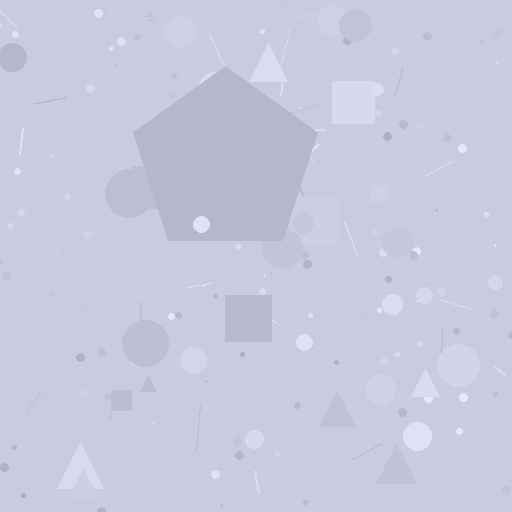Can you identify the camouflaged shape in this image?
The camouflaged shape is a pentagon.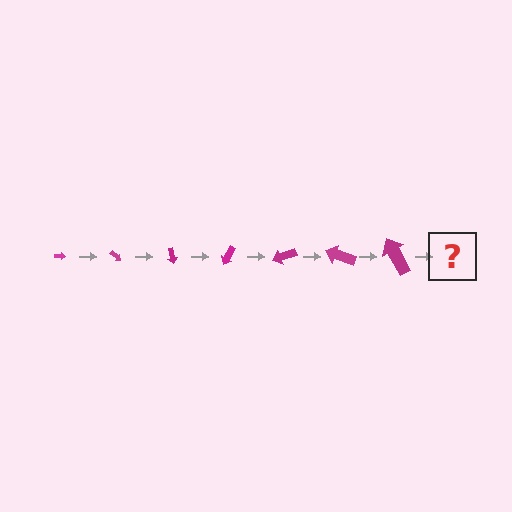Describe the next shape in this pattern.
It should be an arrow, larger than the previous one and rotated 280 degrees from the start.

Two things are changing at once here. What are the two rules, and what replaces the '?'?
The two rules are that the arrow grows larger each step and it rotates 40 degrees each step. The '?' should be an arrow, larger than the previous one and rotated 280 degrees from the start.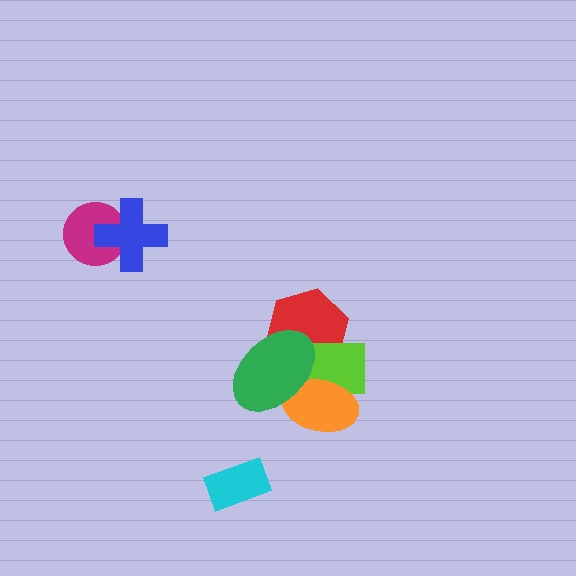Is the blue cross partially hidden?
No, no other shape covers it.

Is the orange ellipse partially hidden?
Yes, it is partially covered by another shape.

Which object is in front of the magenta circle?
The blue cross is in front of the magenta circle.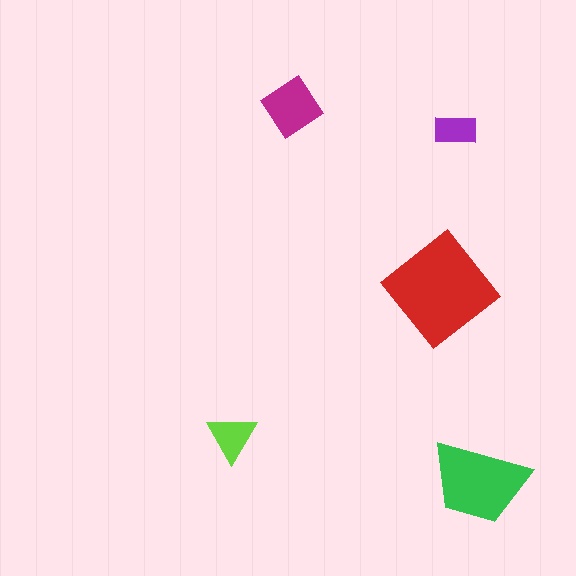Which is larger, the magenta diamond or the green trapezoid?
The green trapezoid.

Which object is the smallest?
The purple rectangle.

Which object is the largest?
The red diamond.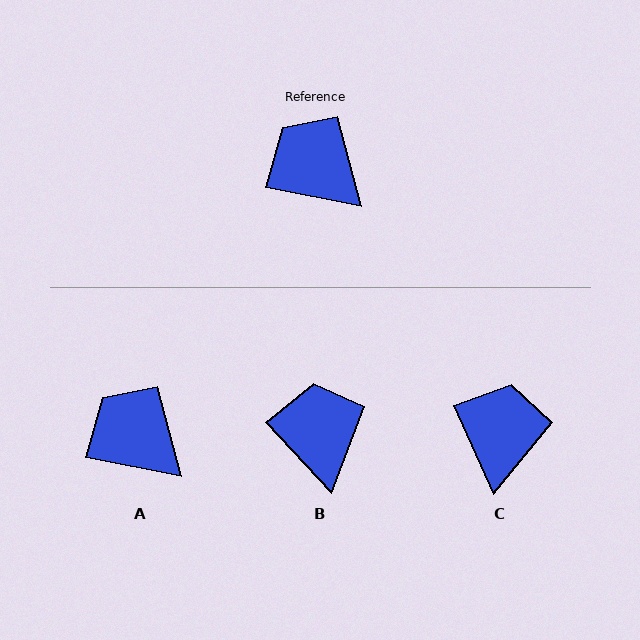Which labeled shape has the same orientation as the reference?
A.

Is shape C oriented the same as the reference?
No, it is off by about 54 degrees.